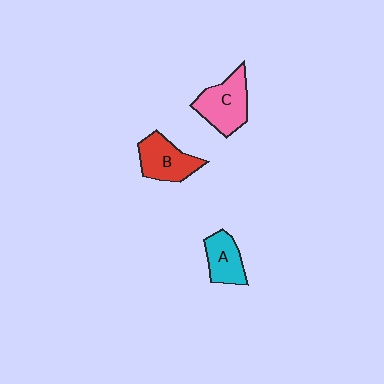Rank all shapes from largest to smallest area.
From largest to smallest: C (pink), B (red), A (cyan).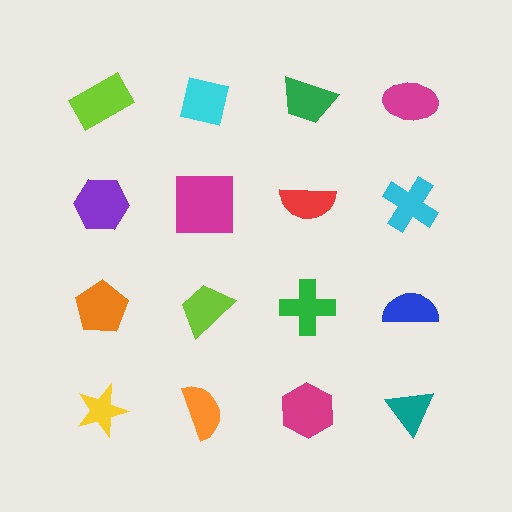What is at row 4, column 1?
A yellow star.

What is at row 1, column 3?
A green trapezoid.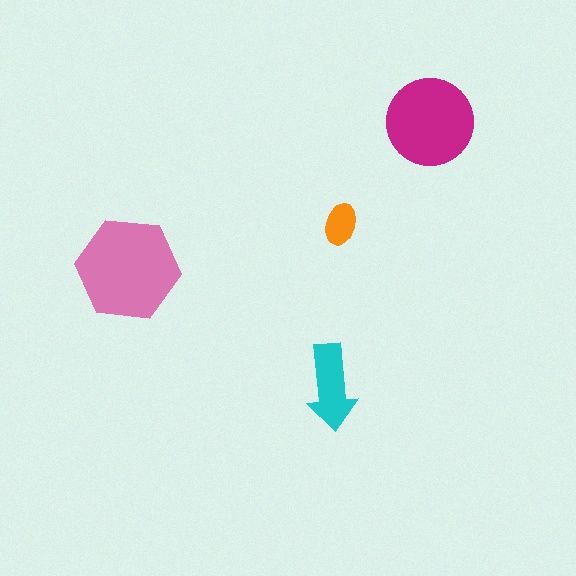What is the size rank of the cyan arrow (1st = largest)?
3rd.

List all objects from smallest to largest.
The orange ellipse, the cyan arrow, the magenta circle, the pink hexagon.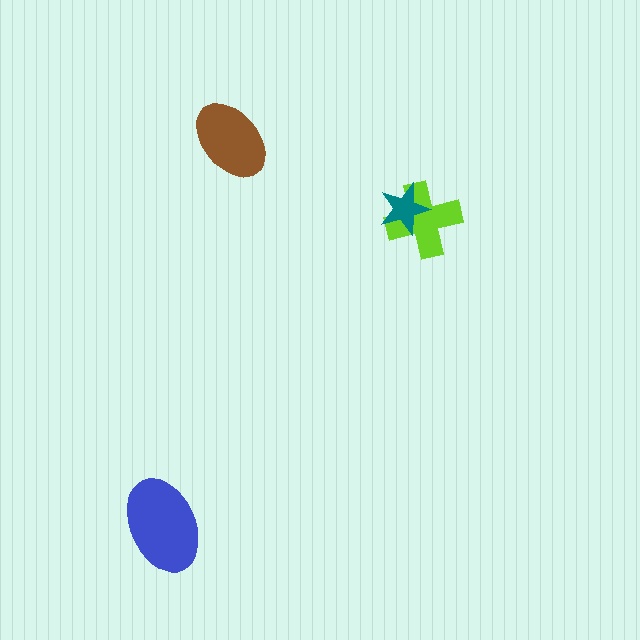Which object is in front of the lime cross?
The teal star is in front of the lime cross.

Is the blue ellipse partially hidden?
No, no other shape covers it.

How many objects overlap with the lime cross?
1 object overlaps with the lime cross.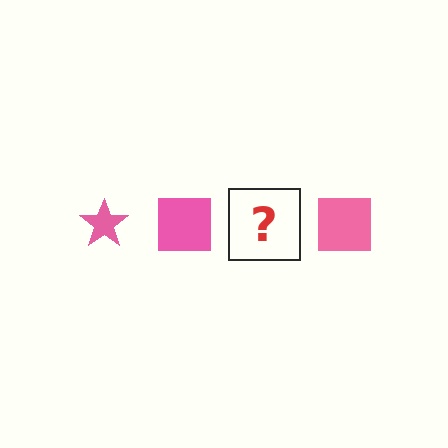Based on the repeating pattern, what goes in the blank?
The blank should be a pink star.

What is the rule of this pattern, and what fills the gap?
The rule is that the pattern cycles through star, square shapes in pink. The gap should be filled with a pink star.